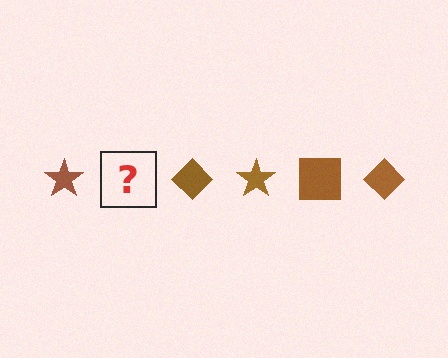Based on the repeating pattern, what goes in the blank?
The blank should be a brown square.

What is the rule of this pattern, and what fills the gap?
The rule is that the pattern cycles through star, square, diamond shapes in brown. The gap should be filled with a brown square.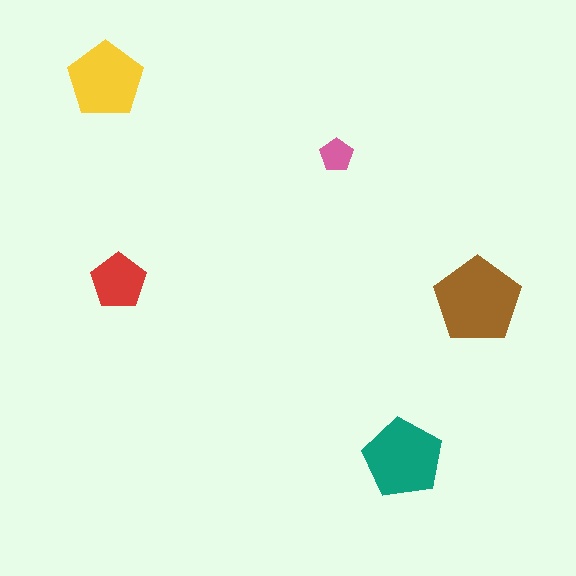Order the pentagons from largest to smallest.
the brown one, the teal one, the yellow one, the red one, the pink one.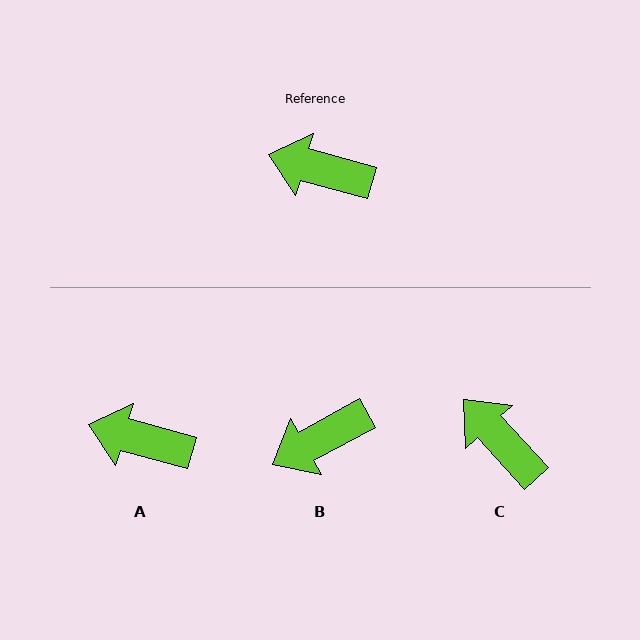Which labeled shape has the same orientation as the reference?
A.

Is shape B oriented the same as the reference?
No, it is off by about 44 degrees.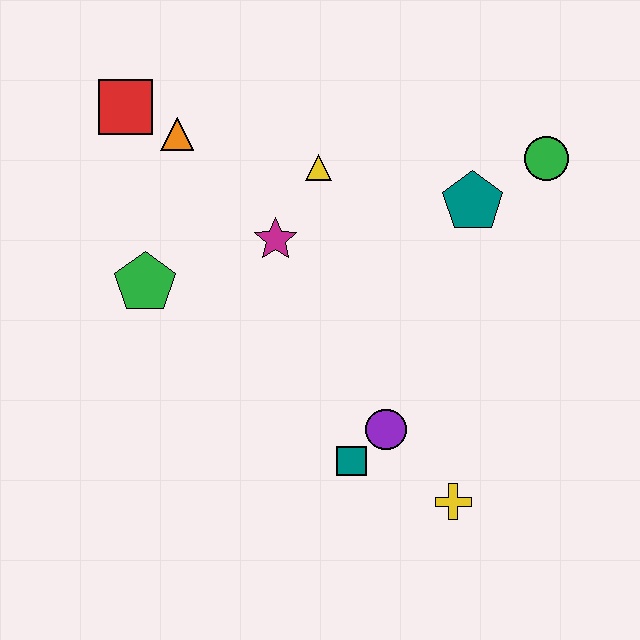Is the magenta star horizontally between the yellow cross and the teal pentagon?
No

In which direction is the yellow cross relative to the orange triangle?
The yellow cross is below the orange triangle.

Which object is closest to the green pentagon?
The magenta star is closest to the green pentagon.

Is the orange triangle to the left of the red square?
No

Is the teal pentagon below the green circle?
Yes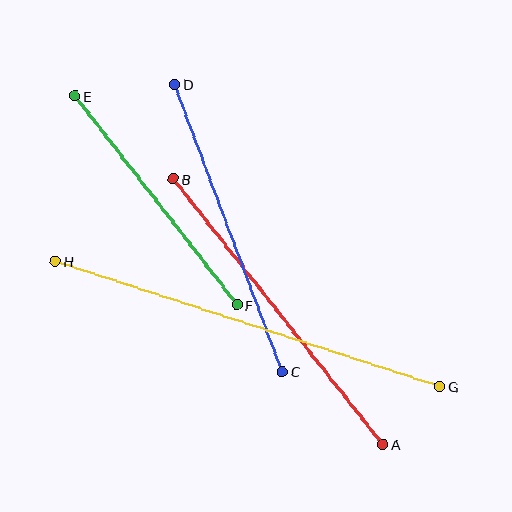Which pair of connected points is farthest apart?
Points G and H are farthest apart.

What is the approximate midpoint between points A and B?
The midpoint is at approximately (278, 312) pixels.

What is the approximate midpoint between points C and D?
The midpoint is at approximately (229, 228) pixels.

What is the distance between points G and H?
The distance is approximately 405 pixels.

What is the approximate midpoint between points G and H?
The midpoint is at approximately (248, 324) pixels.